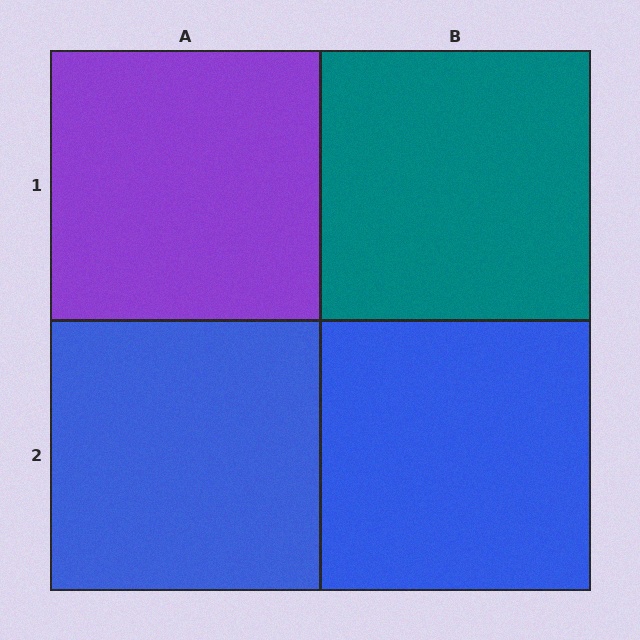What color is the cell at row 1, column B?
Teal.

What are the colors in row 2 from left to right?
Blue, blue.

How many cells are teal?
1 cell is teal.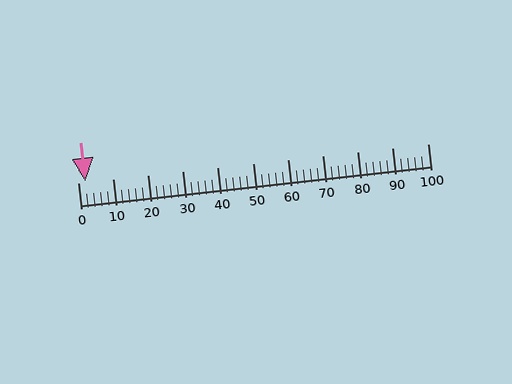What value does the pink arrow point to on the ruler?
The pink arrow points to approximately 2.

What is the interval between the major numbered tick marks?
The major tick marks are spaced 10 units apart.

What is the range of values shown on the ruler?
The ruler shows values from 0 to 100.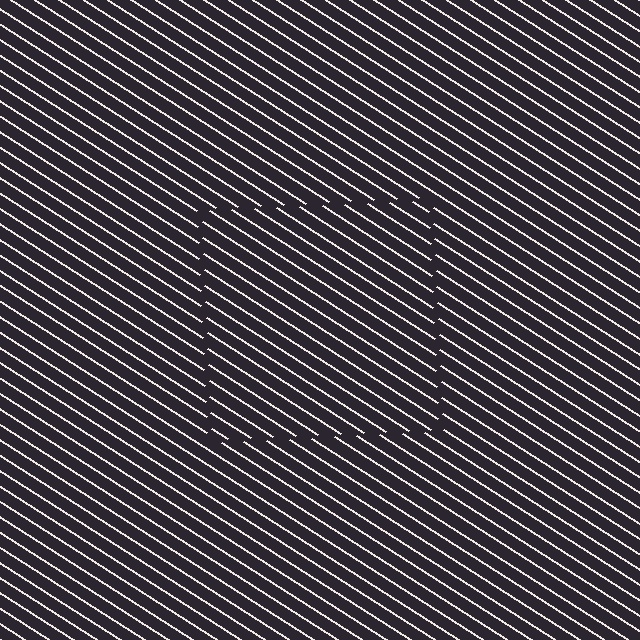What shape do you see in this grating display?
An illusory square. The interior of the shape contains the same grating, shifted by half a period — the contour is defined by the phase discontinuity where line-ends from the inner and outer gratings abut.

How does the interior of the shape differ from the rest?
The interior of the shape contains the same grating, shifted by half a period — the contour is defined by the phase discontinuity where line-ends from the inner and outer gratings abut.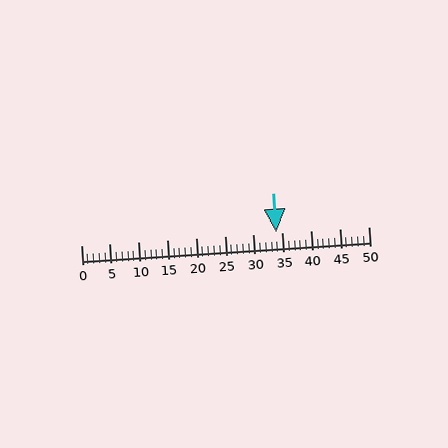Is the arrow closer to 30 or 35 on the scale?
The arrow is closer to 35.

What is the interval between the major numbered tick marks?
The major tick marks are spaced 5 units apart.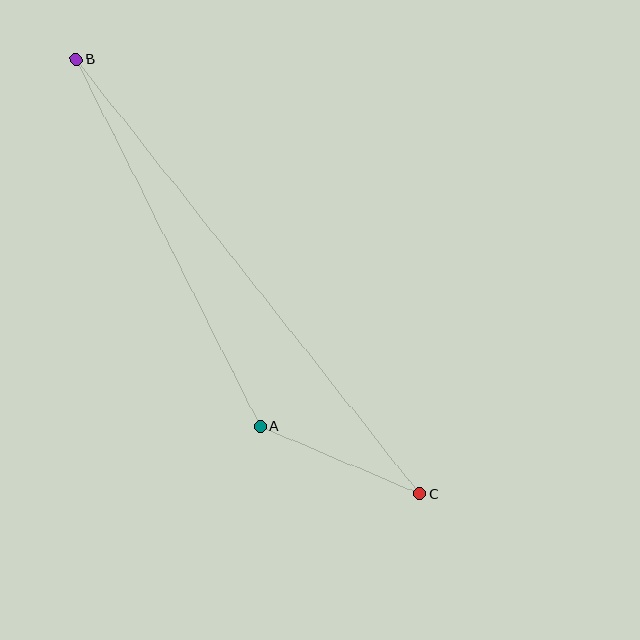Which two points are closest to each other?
Points A and C are closest to each other.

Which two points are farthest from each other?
Points B and C are farthest from each other.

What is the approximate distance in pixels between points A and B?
The distance between A and B is approximately 410 pixels.